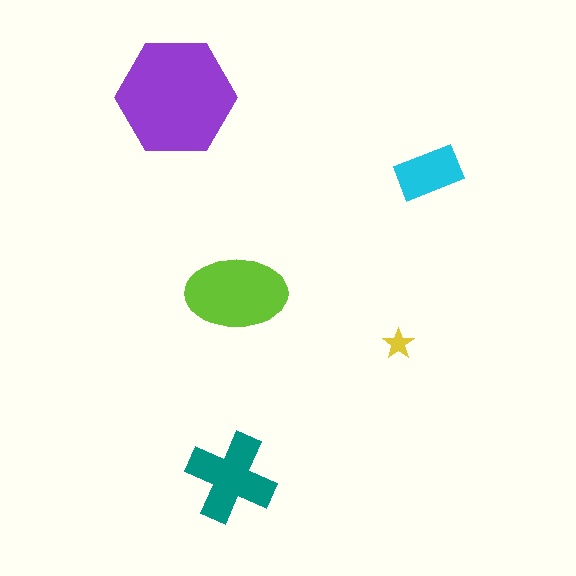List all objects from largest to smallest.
The purple hexagon, the lime ellipse, the teal cross, the cyan rectangle, the yellow star.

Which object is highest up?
The purple hexagon is topmost.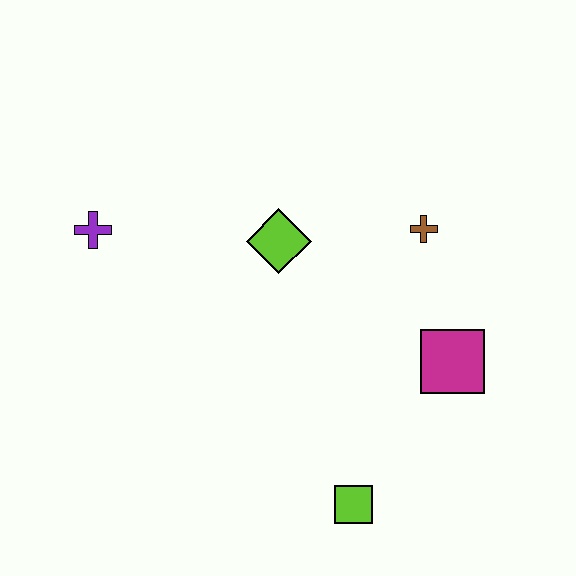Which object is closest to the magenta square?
The brown cross is closest to the magenta square.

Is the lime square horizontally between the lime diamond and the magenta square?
Yes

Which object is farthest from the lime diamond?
The lime square is farthest from the lime diamond.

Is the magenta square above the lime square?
Yes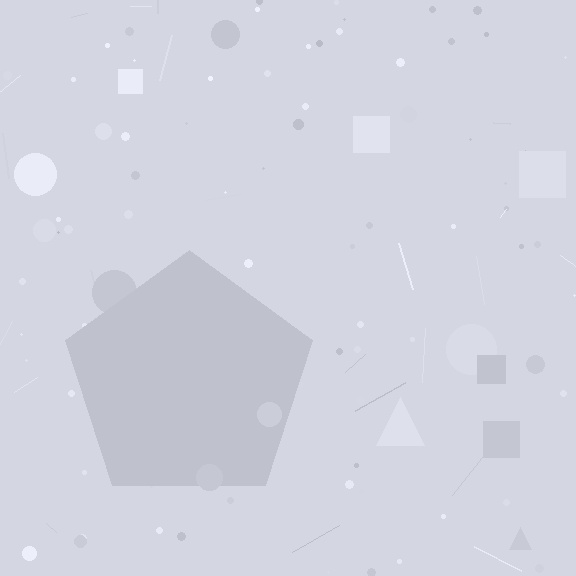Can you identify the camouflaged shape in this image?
The camouflaged shape is a pentagon.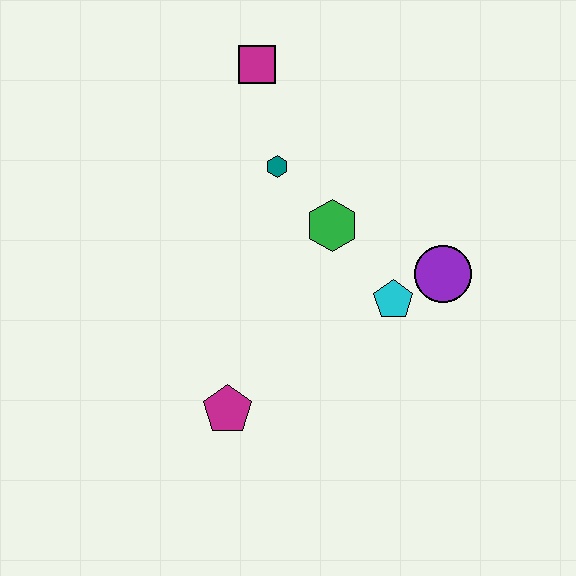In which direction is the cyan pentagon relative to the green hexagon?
The cyan pentagon is below the green hexagon.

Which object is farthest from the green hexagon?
The magenta pentagon is farthest from the green hexagon.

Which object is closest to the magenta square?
The teal hexagon is closest to the magenta square.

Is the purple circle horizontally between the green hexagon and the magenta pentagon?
No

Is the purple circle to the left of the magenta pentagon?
No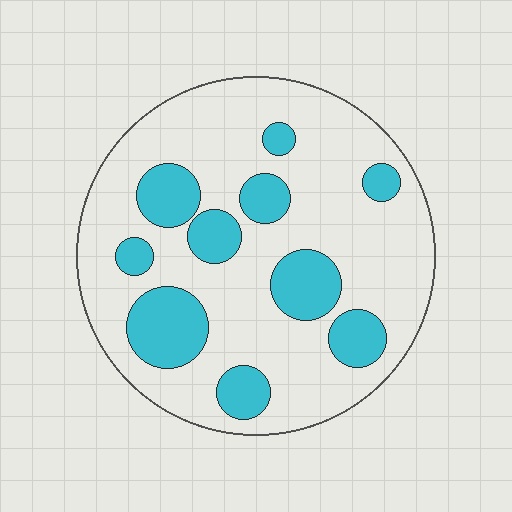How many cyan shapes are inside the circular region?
10.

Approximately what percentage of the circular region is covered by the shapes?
Approximately 25%.